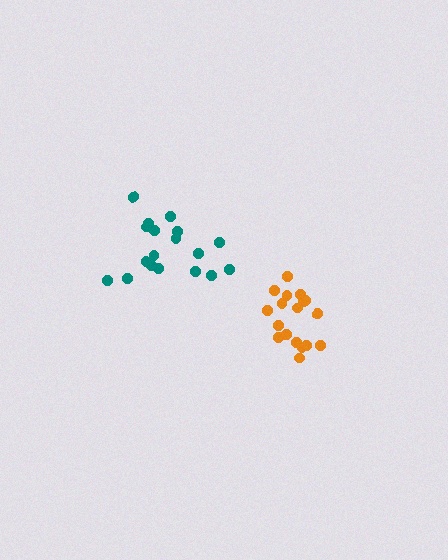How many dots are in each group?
Group 1: 18 dots, Group 2: 18 dots (36 total).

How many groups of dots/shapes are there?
There are 2 groups.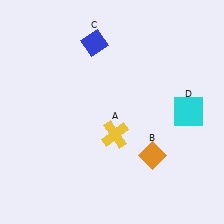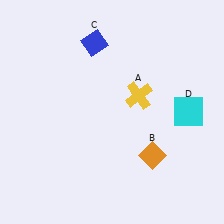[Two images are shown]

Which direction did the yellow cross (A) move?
The yellow cross (A) moved up.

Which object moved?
The yellow cross (A) moved up.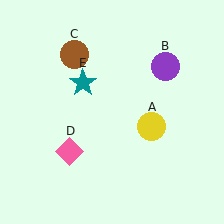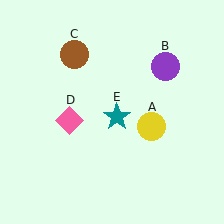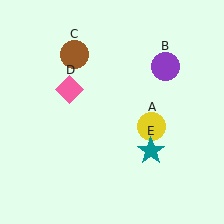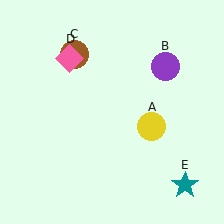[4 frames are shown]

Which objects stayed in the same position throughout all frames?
Yellow circle (object A) and purple circle (object B) and brown circle (object C) remained stationary.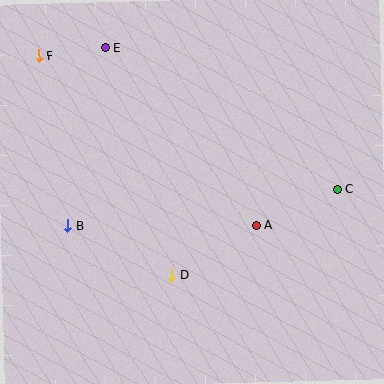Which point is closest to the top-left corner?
Point F is closest to the top-left corner.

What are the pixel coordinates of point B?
Point B is at (67, 226).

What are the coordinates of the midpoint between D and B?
The midpoint between D and B is at (120, 251).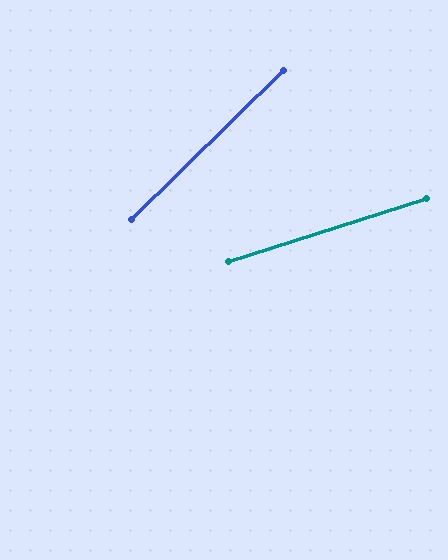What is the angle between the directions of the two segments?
Approximately 27 degrees.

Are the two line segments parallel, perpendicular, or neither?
Neither parallel nor perpendicular — they differ by about 27°.